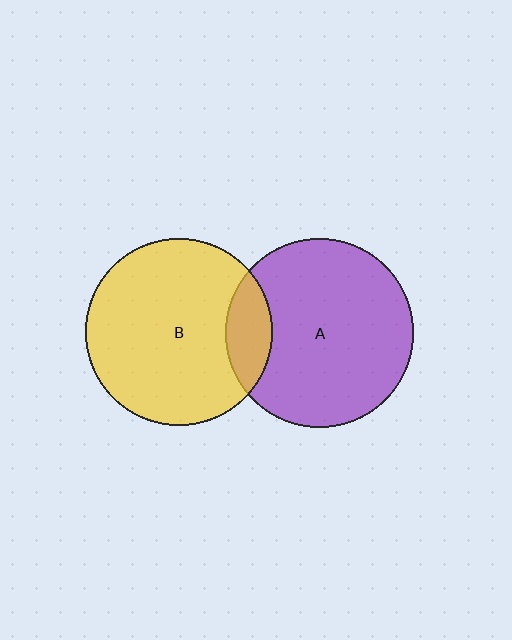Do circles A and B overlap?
Yes.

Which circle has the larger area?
Circle A (purple).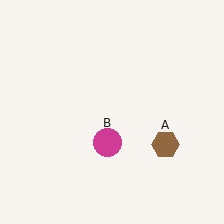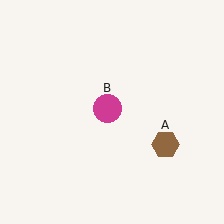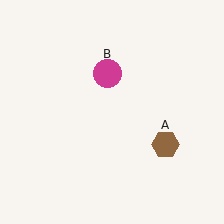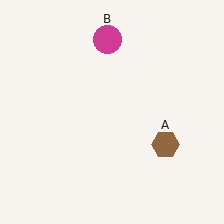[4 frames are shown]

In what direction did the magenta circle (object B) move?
The magenta circle (object B) moved up.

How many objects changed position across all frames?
1 object changed position: magenta circle (object B).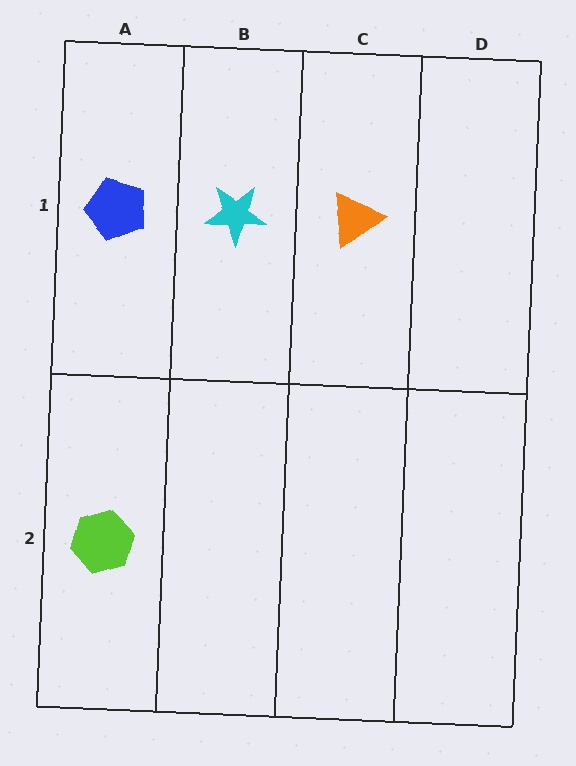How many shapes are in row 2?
1 shape.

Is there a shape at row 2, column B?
No, that cell is empty.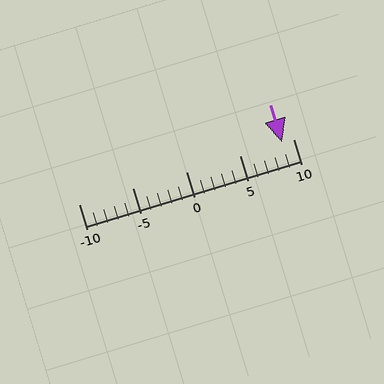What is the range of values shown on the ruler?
The ruler shows values from -10 to 10.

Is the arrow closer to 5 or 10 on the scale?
The arrow is closer to 10.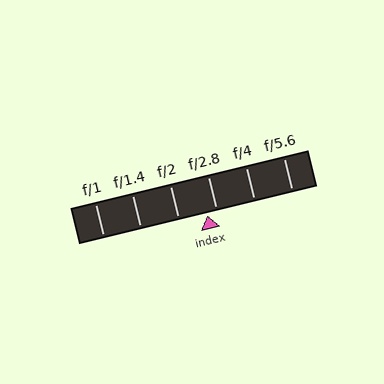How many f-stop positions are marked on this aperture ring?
There are 6 f-stop positions marked.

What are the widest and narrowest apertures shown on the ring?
The widest aperture shown is f/1 and the narrowest is f/5.6.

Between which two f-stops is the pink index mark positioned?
The index mark is between f/2 and f/2.8.